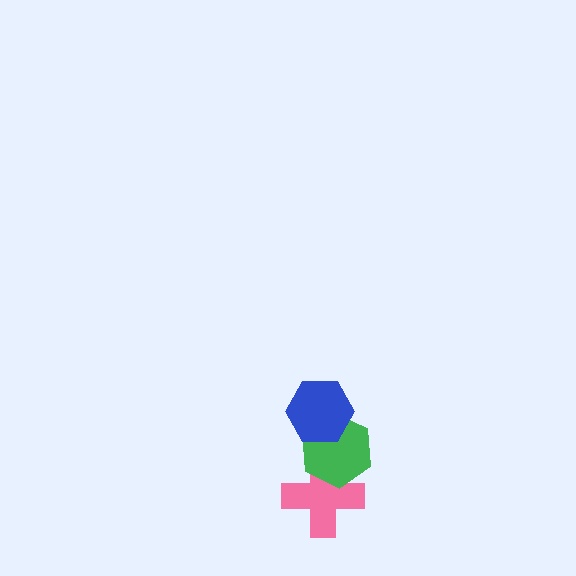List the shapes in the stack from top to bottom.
From top to bottom: the blue hexagon, the green hexagon, the pink cross.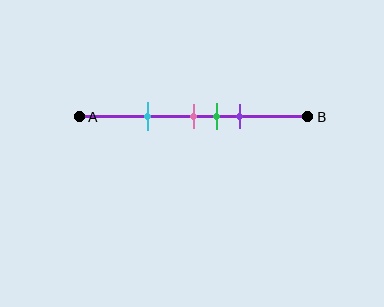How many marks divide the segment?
There are 4 marks dividing the segment.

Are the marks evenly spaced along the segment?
No, the marks are not evenly spaced.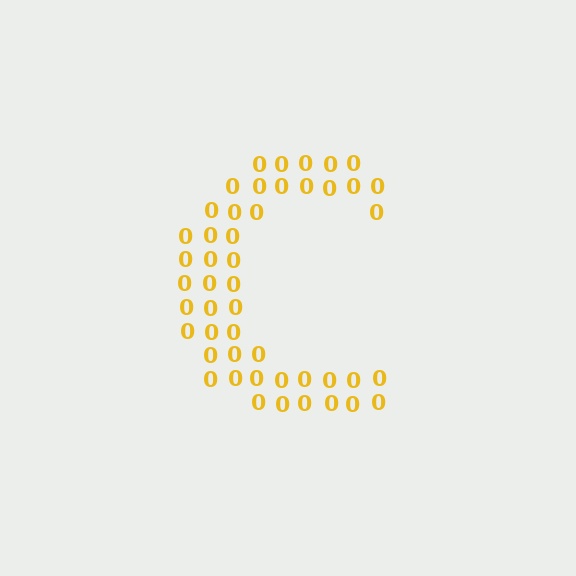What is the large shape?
The large shape is the letter C.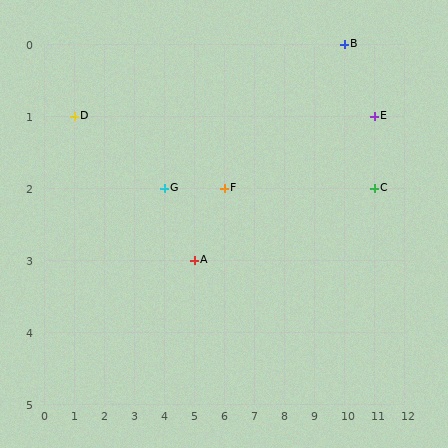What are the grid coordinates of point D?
Point D is at grid coordinates (1, 1).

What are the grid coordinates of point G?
Point G is at grid coordinates (4, 2).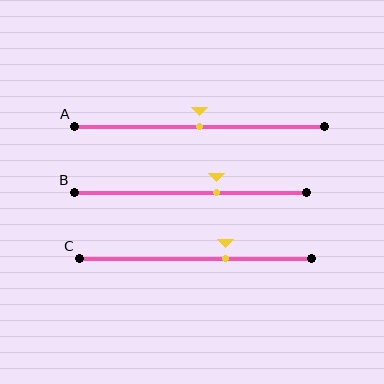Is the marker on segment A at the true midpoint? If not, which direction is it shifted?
Yes, the marker on segment A is at the true midpoint.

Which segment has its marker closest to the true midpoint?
Segment A has its marker closest to the true midpoint.